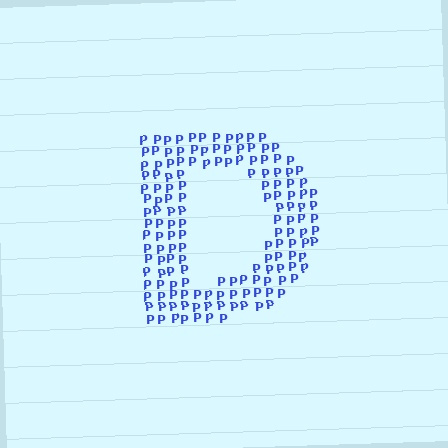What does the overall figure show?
The overall figure shows the letter D.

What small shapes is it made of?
It is made of small letter P's.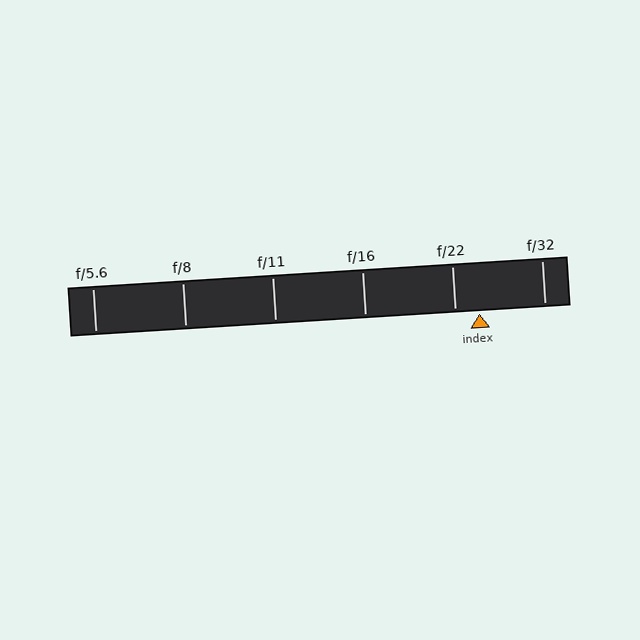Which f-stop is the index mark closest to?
The index mark is closest to f/22.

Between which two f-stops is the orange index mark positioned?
The index mark is between f/22 and f/32.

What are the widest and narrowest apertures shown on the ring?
The widest aperture shown is f/5.6 and the narrowest is f/32.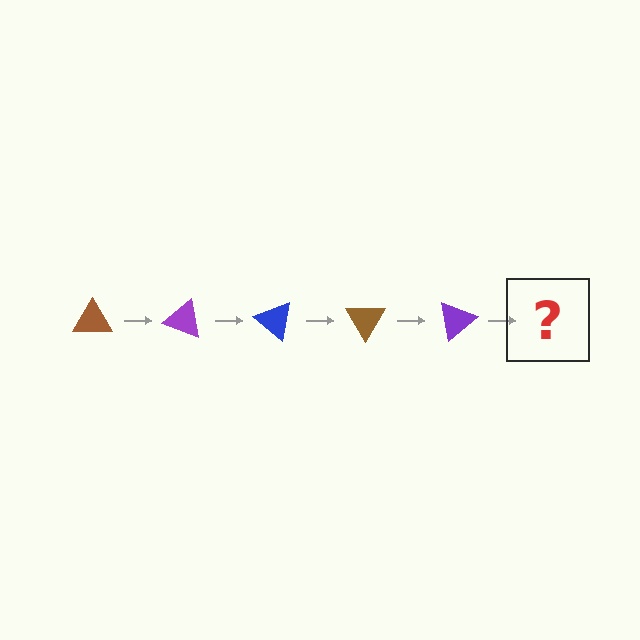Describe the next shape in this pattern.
It should be a blue triangle, rotated 100 degrees from the start.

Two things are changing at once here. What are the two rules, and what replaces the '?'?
The two rules are that it rotates 20 degrees each step and the color cycles through brown, purple, and blue. The '?' should be a blue triangle, rotated 100 degrees from the start.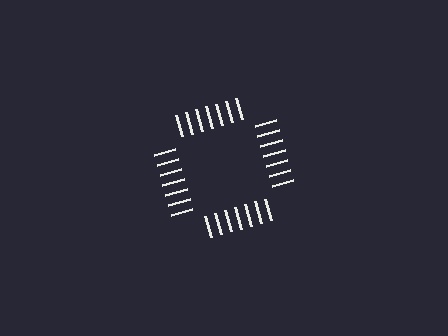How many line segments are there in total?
28 — 7 along each of the 4 edges.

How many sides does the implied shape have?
4 sides — the line-ends trace a square.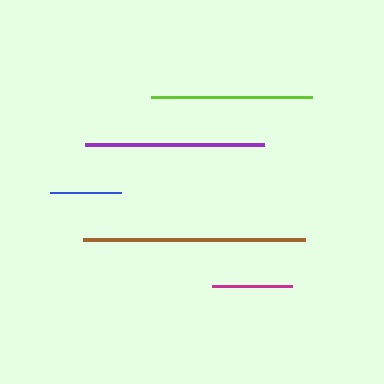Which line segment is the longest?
The brown line is the longest at approximately 222 pixels.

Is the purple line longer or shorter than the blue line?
The purple line is longer than the blue line.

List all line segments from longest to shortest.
From longest to shortest: brown, purple, lime, magenta, blue.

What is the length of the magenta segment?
The magenta segment is approximately 80 pixels long.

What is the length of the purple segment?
The purple segment is approximately 179 pixels long.